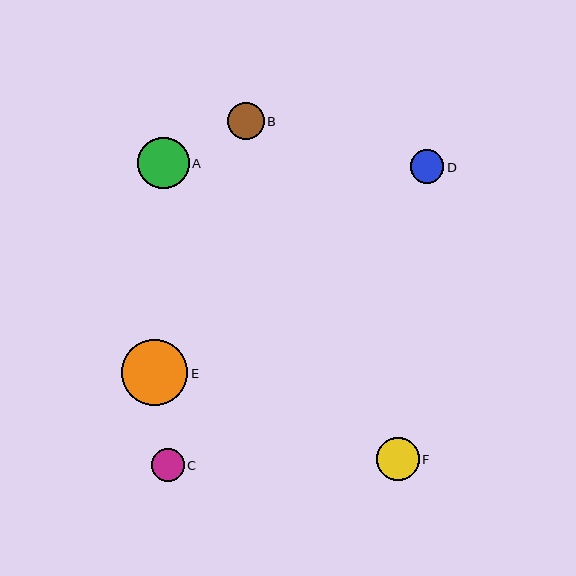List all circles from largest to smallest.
From largest to smallest: E, A, F, B, D, C.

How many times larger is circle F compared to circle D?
Circle F is approximately 1.3 times the size of circle D.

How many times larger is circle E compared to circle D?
Circle E is approximately 2.0 times the size of circle D.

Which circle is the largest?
Circle E is the largest with a size of approximately 66 pixels.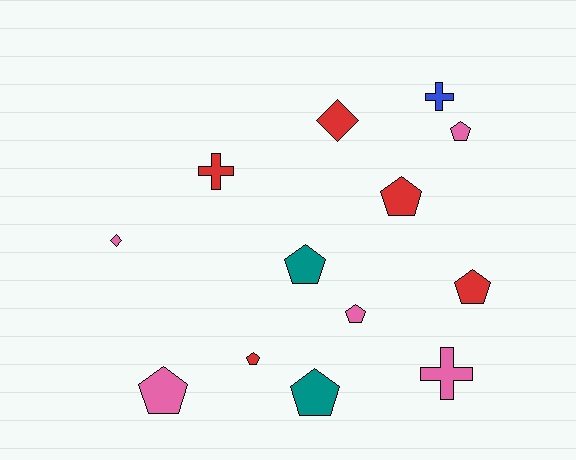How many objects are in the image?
There are 13 objects.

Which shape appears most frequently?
Pentagon, with 8 objects.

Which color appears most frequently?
Red, with 5 objects.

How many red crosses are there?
There is 1 red cross.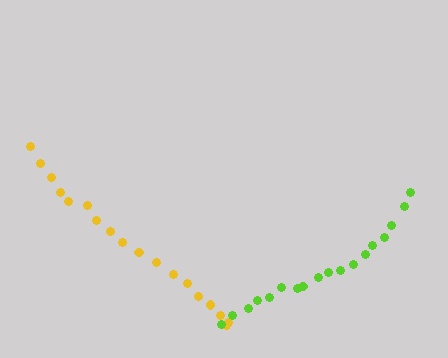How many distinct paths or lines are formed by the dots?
There are 2 distinct paths.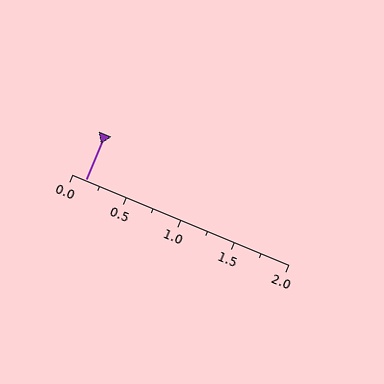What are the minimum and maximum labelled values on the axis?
The axis runs from 0.0 to 2.0.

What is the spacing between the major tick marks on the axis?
The major ticks are spaced 0.5 apart.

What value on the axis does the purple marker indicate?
The marker indicates approximately 0.12.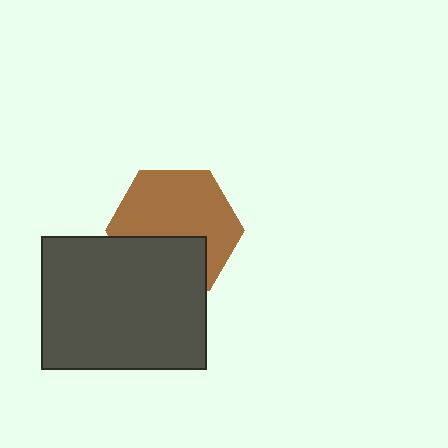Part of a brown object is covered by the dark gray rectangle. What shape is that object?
It is a hexagon.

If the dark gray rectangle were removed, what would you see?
You would see the complete brown hexagon.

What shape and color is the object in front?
The object in front is a dark gray rectangle.